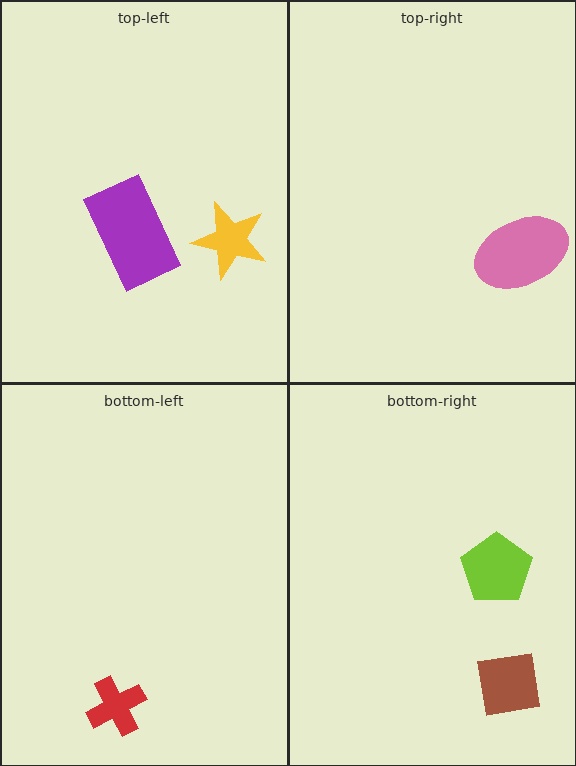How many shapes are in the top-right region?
1.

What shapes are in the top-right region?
The pink ellipse.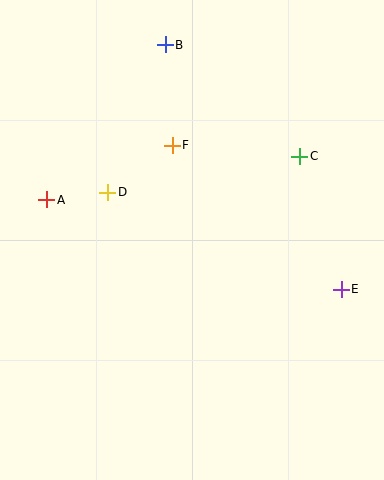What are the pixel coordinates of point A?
Point A is at (47, 200).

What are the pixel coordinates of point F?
Point F is at (172, 145).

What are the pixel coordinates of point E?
Point E is at (341, 289).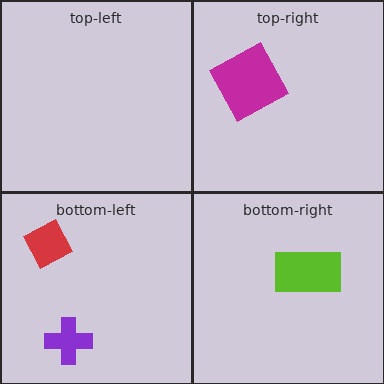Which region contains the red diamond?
The bottom-left region.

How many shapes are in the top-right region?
1.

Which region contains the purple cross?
The bottom-left region.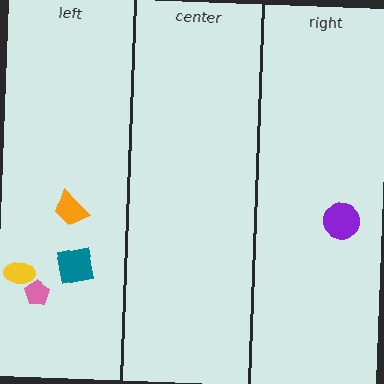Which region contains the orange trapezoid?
The left region.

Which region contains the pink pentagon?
The left region.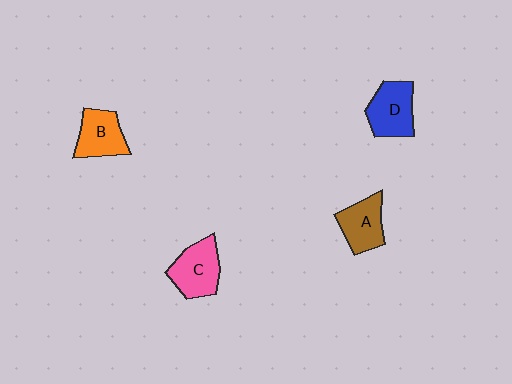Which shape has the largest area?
Shape C (pink).